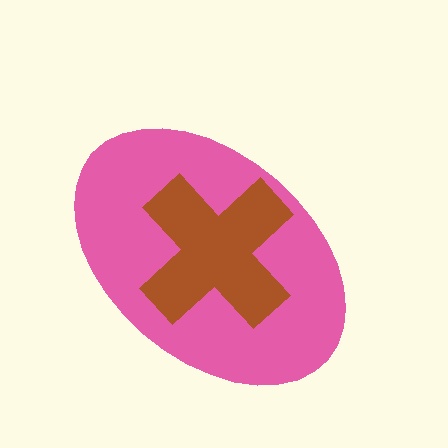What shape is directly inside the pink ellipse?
The brown cross.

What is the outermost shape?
The pink ellipse.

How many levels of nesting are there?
2.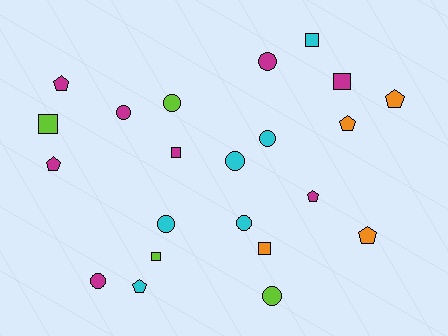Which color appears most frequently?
Magenta, with 8 objects.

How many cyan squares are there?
There is 1 cyan square.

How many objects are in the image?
There are 22 objects.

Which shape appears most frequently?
Circle, with 9 objects.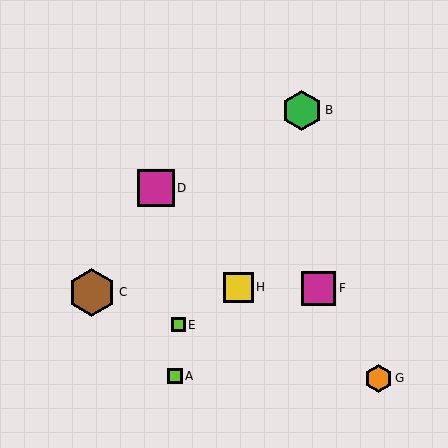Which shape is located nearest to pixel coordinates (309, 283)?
The magenta square (labeled F) at (318, 288) is nearest to that location.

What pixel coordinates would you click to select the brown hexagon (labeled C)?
Click at (92, 292) to select the brown hexagon C.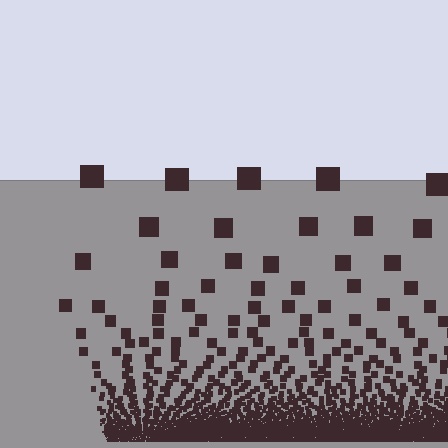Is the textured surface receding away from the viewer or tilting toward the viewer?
The surface appears to tilt toward the viewer. Texture elements get larger and sparser toward the top.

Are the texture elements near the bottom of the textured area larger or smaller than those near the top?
Smaller. The gradient is inverted — elements near the bottom are smaller and denser.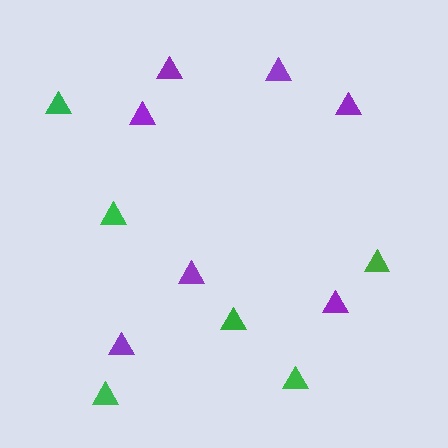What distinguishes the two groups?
There are 2 groups: one group of purple triangles (7) and one group of green triangles (6).